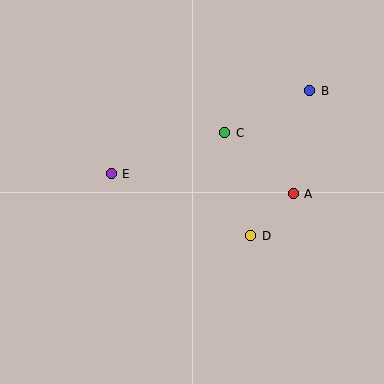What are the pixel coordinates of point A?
Point A is at (293, 194).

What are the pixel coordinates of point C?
Point C is at (225, 133).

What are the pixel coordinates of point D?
Point D is at (251, 236).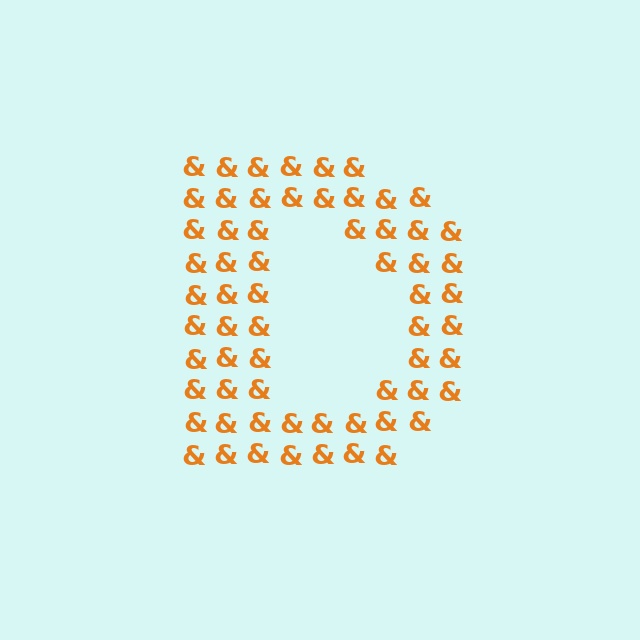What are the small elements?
The small elements are ampersands.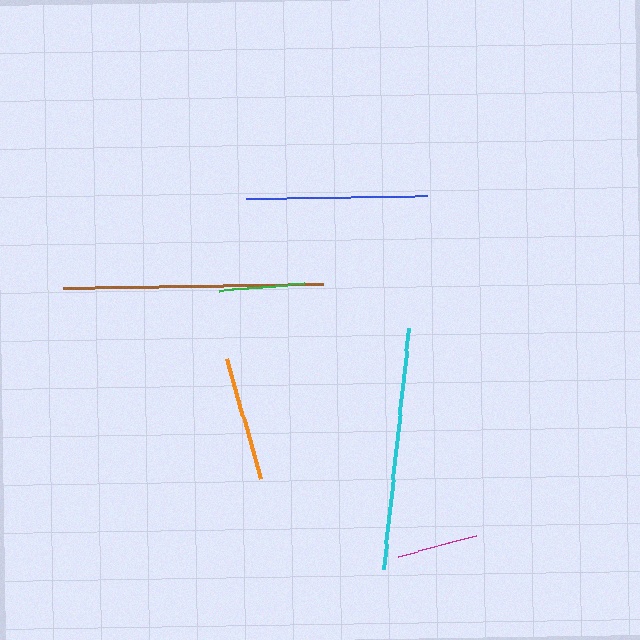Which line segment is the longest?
The brown line is the longest at approximately 260 pixels.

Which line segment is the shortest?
The magenta line is the shortest at approximately 82 pixels.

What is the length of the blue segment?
The blue segment is approximately 181 pixels long.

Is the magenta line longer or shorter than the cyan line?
The cyan line is longer than the magenta line.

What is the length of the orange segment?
The orange segment is approximately 124 pixels long.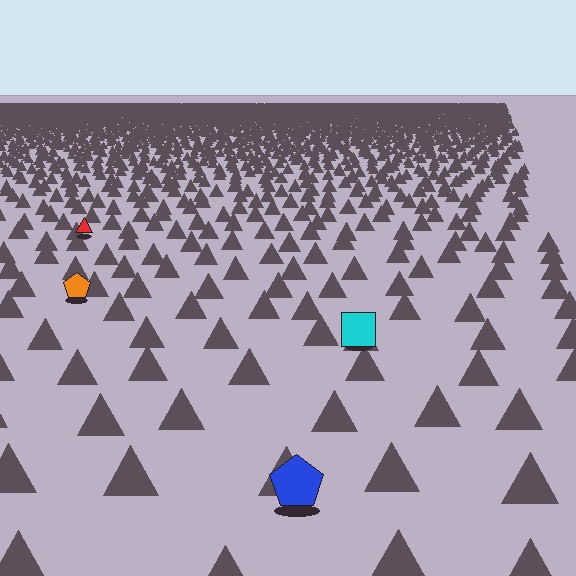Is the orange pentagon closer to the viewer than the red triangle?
Yes. The orange pentagon is closer — you can tell from the texture gradient: the ground texture is coarser near it.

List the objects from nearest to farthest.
From nearest to farthest: the blue pentagon, the cyan square, the orange pentagon, the red triangle.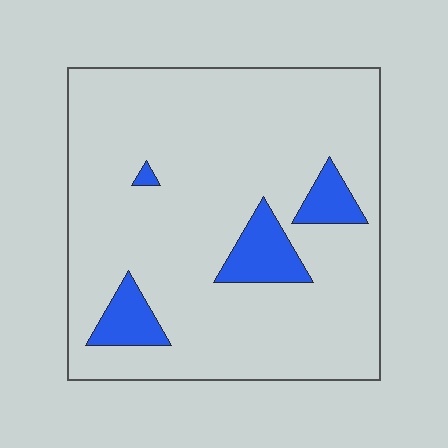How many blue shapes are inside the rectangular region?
4.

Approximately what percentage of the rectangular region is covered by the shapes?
Approximately 10%.